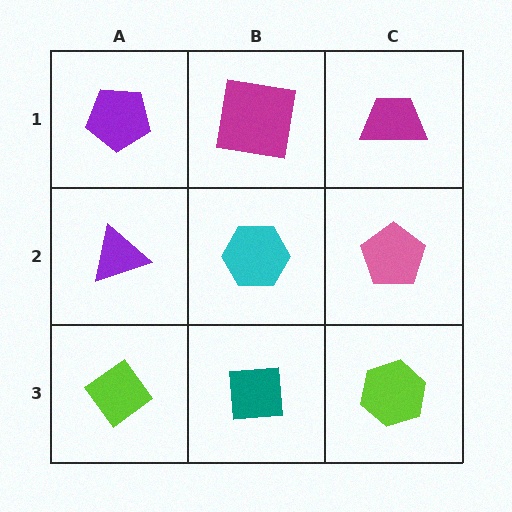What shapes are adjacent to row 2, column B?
A magenta square (row 1, column B), a teal square (row 3, column B), a purple triangle (row 2, column A), a pink pentagon (row 2, column C).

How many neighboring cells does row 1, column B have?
3.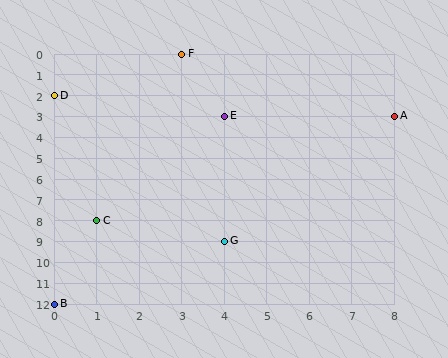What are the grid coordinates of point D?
Point D is at grid coordinates (0, 2).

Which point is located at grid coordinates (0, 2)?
Point D is at (0, 2).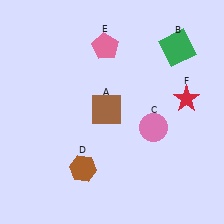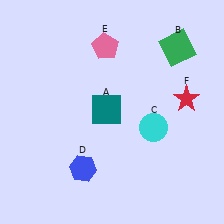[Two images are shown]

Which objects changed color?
A changed from brown to teal. C changed from pink to cyan. D changed from brown to blue.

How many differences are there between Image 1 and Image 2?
There are 3 differences between the two images.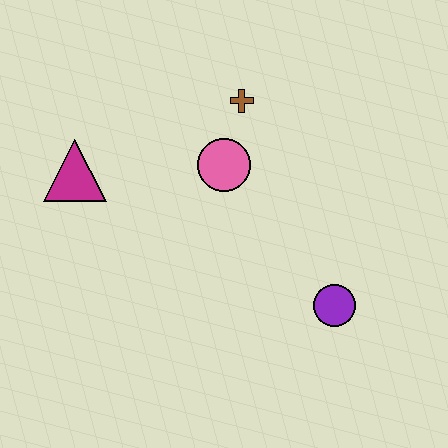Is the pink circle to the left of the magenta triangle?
No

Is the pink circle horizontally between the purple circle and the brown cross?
No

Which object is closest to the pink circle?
The brown cross is closest to the pink circle.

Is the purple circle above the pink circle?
No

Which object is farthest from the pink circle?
The purple circle is farthest from the pink circle.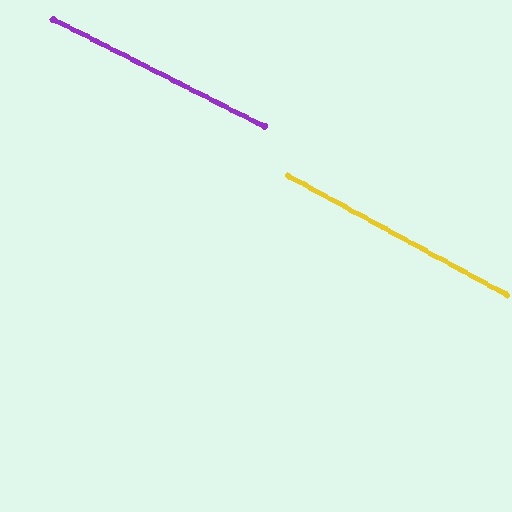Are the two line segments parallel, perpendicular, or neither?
Parallel — their directions differ by only 1.6°.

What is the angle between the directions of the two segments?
Approximately 2 degrees.